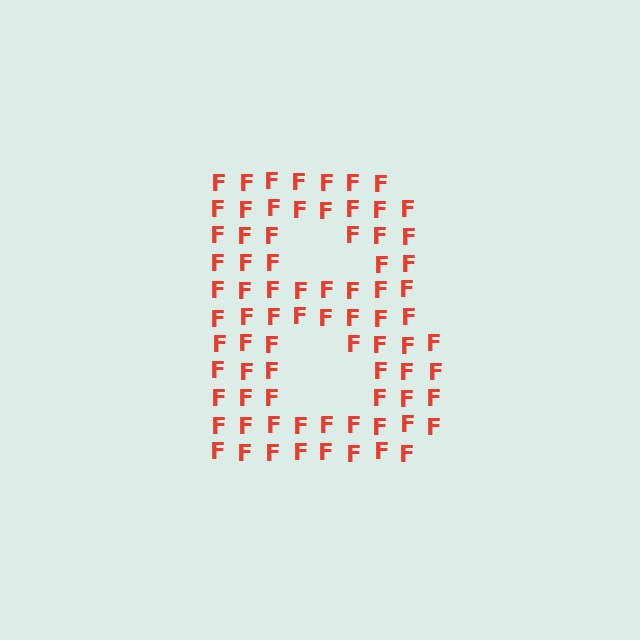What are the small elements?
The small elements are letter F's.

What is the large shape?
The large shape is the letter B.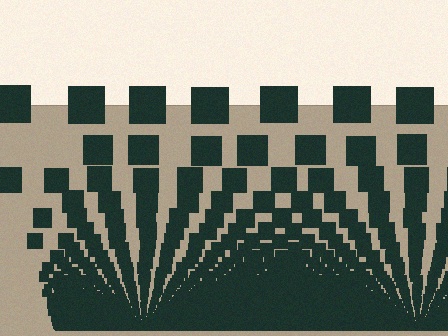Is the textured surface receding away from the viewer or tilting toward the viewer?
The surface appears to tilt toward the viewer. Texture elements get larger and sparser toward the top.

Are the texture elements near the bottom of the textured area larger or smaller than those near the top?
Smaller. The gradient is inverted — elements near the bottom are smaller and denser.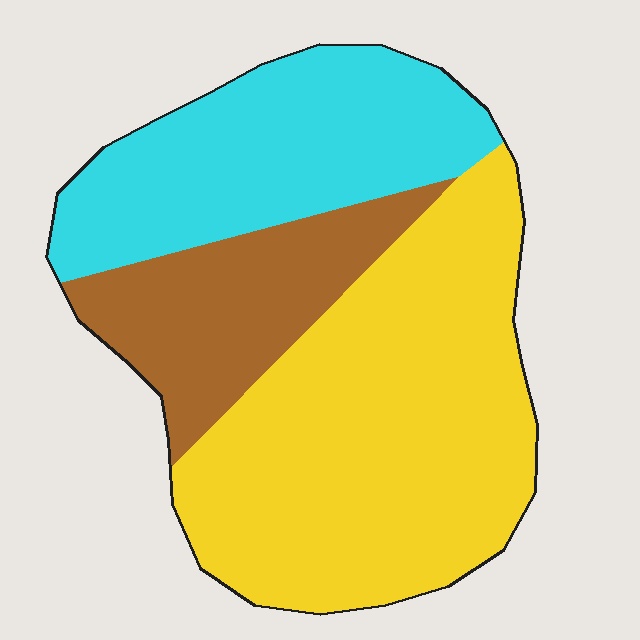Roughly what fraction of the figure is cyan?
Cyan covers roughly 30% of the figure.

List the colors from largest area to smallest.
From largest to smallest: yellow, cyan, brown.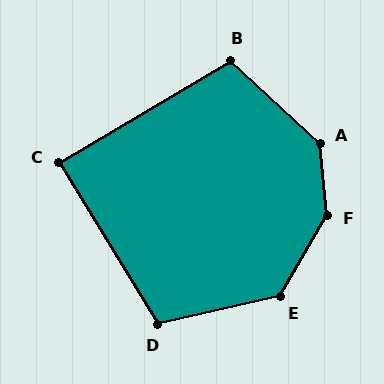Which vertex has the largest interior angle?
F, at approximately 145 degrees.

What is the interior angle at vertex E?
Approximately 133 degrees (obtuse).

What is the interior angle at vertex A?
Approximately 138 degrees (obtuse).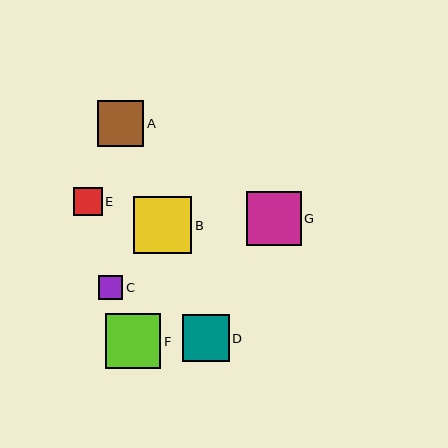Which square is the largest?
Square B is the largest with a size of approximately 58 pixels.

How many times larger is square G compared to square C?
Square G is approximately 2.2 times the size of square C.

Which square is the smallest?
Square C is the smallest with a size of approximately 24 pixels.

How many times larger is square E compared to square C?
Square E is approximately 1.2 times the size of square C.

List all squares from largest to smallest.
From largest to smallest: B, F, G, D, A, E, C.